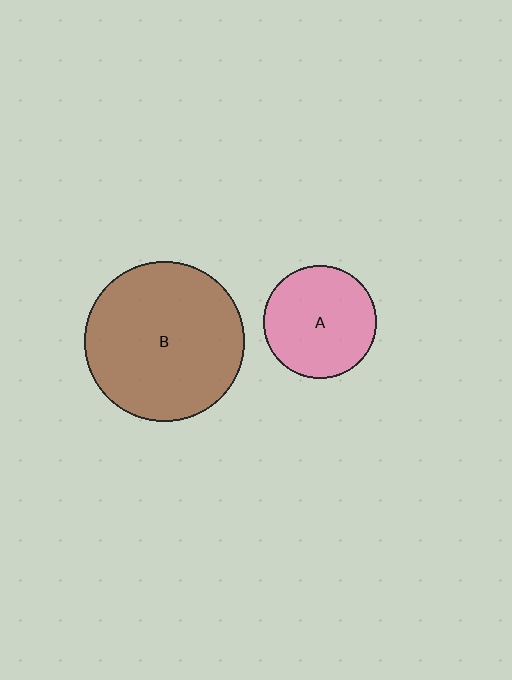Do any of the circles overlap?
No, none of the circles overlap.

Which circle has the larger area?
Circle B (brown).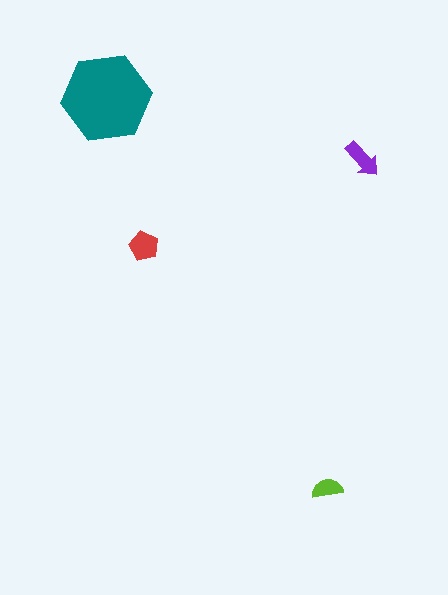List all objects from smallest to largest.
The lime semicircle, the purple arrow, the red pentagon, the teal hexagon.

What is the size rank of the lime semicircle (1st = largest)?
4th.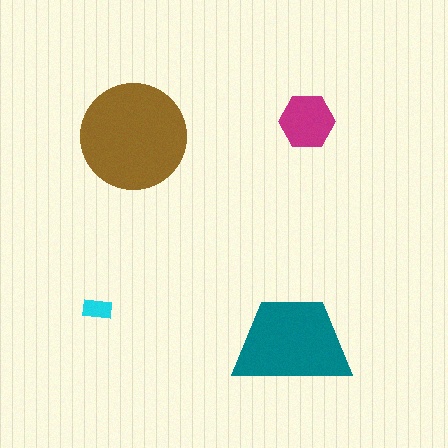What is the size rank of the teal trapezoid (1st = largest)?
2nd.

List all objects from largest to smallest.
The brown circle, the teal trapezoid, the magenta hexagon, the cyan rectangle.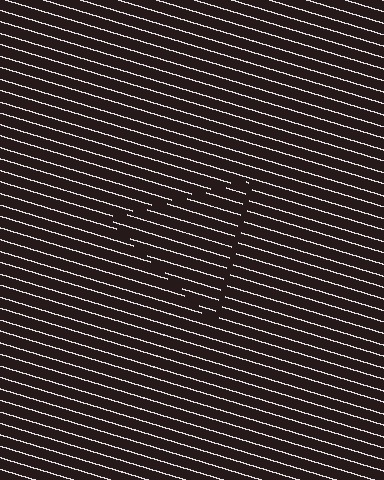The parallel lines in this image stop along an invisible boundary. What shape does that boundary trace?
An illusory triangle. The interior of the shape contains the same grating, shifted by half a period — the contour is defined by the phase discontinuity where line-ends from the inner and outer gratings abut.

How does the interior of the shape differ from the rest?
The interior of the shape contains the same grating, shifted by half a period — the contour is defined by the phase discontinuity where line-ends from the inner and outer gratings abut.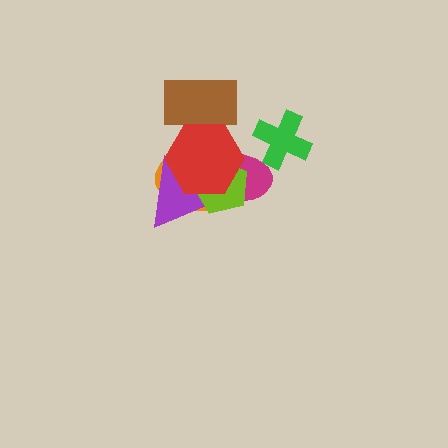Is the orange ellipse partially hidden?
Yes, it is partially covered by another shape.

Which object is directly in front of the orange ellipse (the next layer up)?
The purple triangle is directly in front of the orange ellipse.